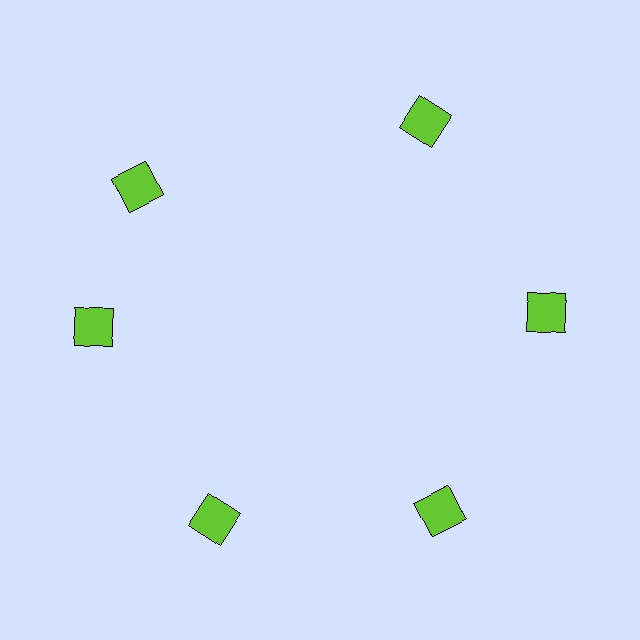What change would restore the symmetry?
The symmetry would be restored by rotating it back into even spacing with its neighbors so that all 6 squares sit at equal angles and equal distance from the center.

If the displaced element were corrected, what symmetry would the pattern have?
It would have 6-fold rotational symmetry — the pattern would map onto itself every 60 degrees.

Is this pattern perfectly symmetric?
No. The 6 lime squares are arranged in a ring, but one element near the 11 o'clock position is rotated out of alignment along the ring, breaking the 6-fold rotational symmetry.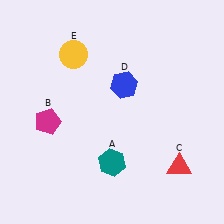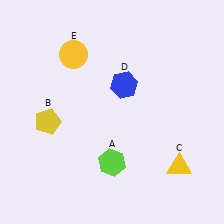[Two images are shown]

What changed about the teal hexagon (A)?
In Image 1, A is teal. In Image 2, it changed to lime.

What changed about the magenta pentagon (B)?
In Image 1, B is magenta. In Image 2, it changed to yellow.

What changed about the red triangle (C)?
In Image 1, C is red. In Image 2, it changed to yellow.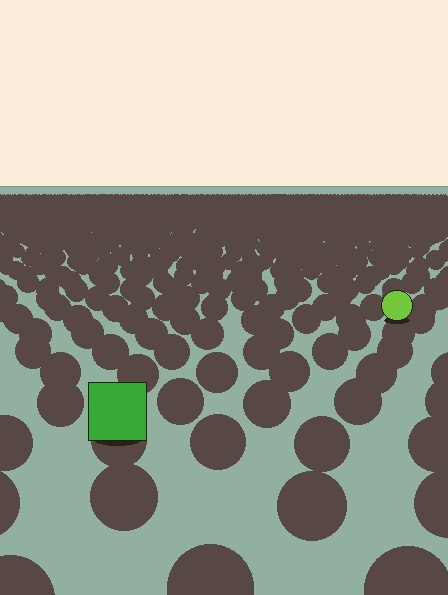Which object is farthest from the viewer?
The lime circle is farthest from the viewer. It appears smaller and the ground texture around it is denser.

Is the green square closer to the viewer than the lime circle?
Yes. The green square is closer — you can tell from the texture gradient: the ground texture is coarser near it.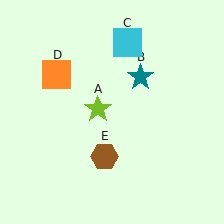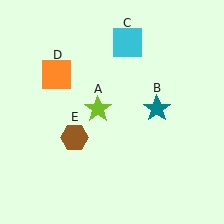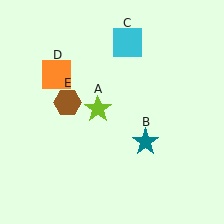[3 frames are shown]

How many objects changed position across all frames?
2 objects changed position: teal star (object B), brown hexagon (object E).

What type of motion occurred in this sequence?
The teal star (object B), brown hexagon (object E) rotated clockwise around the center of the scene.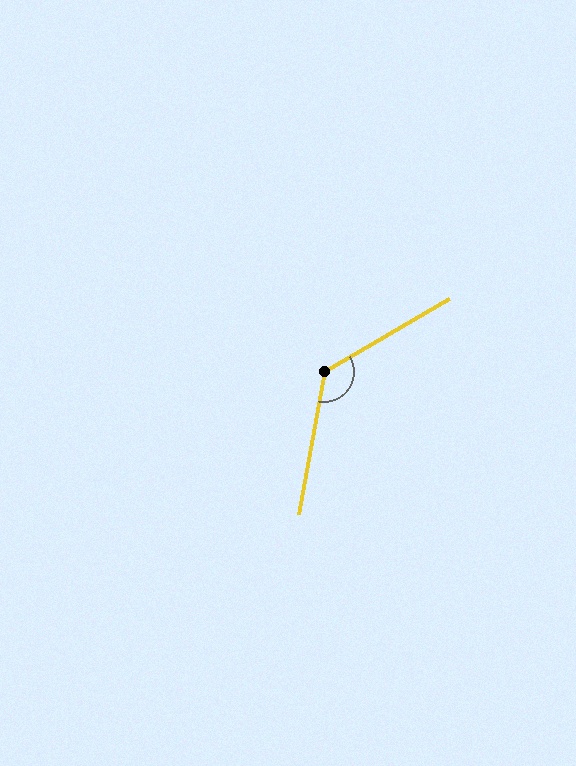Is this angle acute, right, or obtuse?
It is obtuse.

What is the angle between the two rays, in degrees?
Approximately 130 degrees.